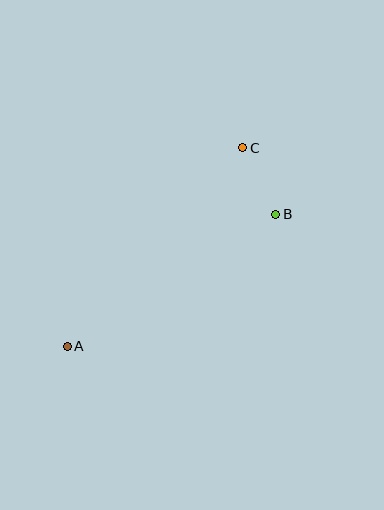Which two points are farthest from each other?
Points A and C are farthest from each other.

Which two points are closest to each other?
Points B and C are closest to each other.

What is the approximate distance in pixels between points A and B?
The distance between A and B is approximately 247 pixels.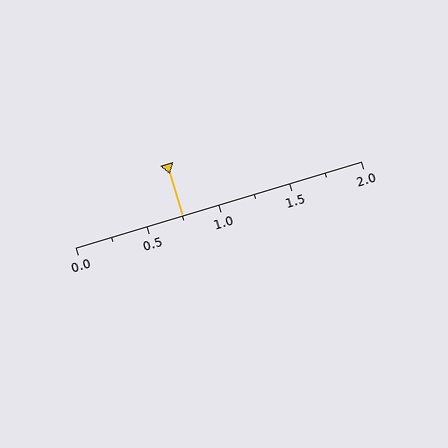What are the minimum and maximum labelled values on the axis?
The axis runs from 0.0 to 2.0.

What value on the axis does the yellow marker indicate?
The marker indicates approximately 0.75.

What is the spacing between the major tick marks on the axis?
The major ticks are spaced 0.5 apart.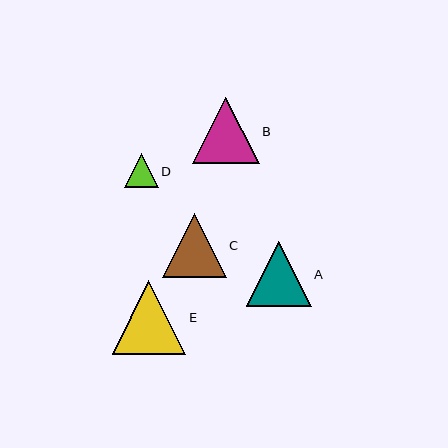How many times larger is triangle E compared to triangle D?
Triangle E is approximately 2.2 times the size of triangle D.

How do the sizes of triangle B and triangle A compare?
Triangle B and triangle A are approximately the same size.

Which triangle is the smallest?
Triangle D is the smallest with a size of approximately 34 pixels.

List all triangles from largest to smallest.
From largest to smallest: E, B, A, C, D.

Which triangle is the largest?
Triangle E is the largest with a size of approximately 74 pixels.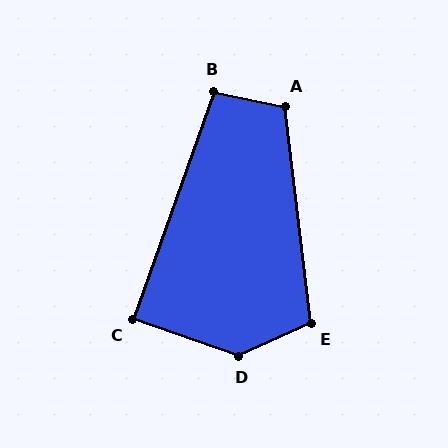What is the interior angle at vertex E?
Approximately 107 degrees (obtuse).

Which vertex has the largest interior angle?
D, at approximately 137 degrees.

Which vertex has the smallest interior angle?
C, at approximately 89 degrees.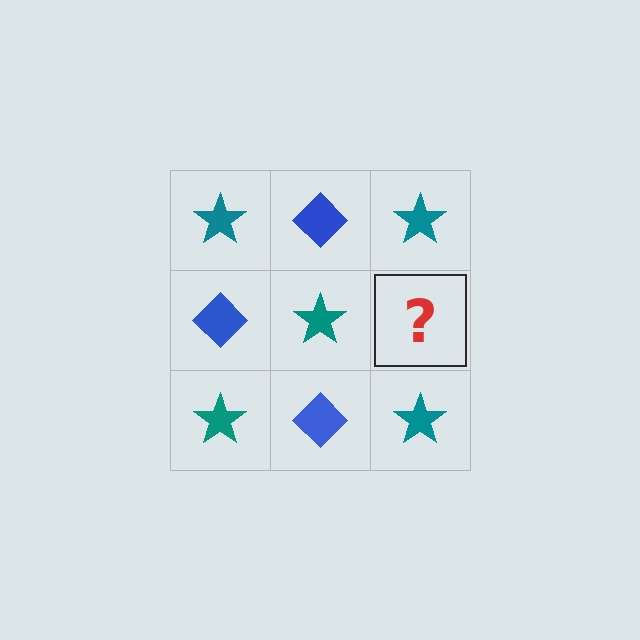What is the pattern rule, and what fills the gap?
The rule is that it alternates teal star and blue diamond in a checkerboard pattern. The gap should be filled with a blue diamond.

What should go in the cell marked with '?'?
The missing cell should contain a blue diamond.